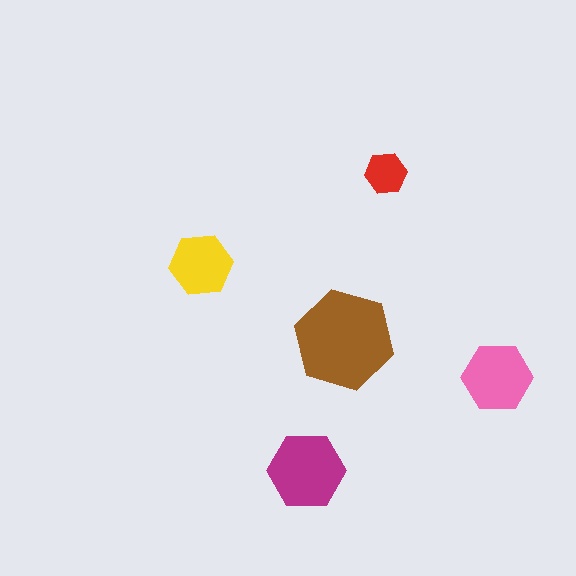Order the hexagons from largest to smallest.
the brown one, the magenta one, the pink one, the yellow one, the red one.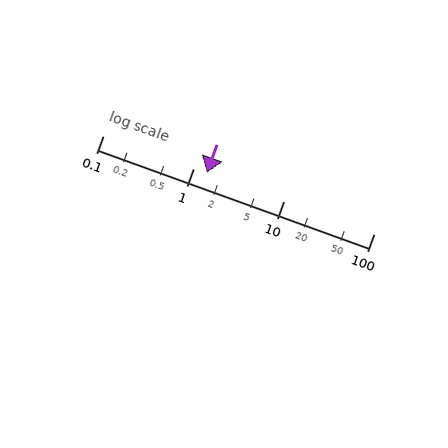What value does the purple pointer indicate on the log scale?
The pointer indicates approximately 1.4.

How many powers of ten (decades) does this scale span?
The scale spans 3 decades, from 0.1 to 100.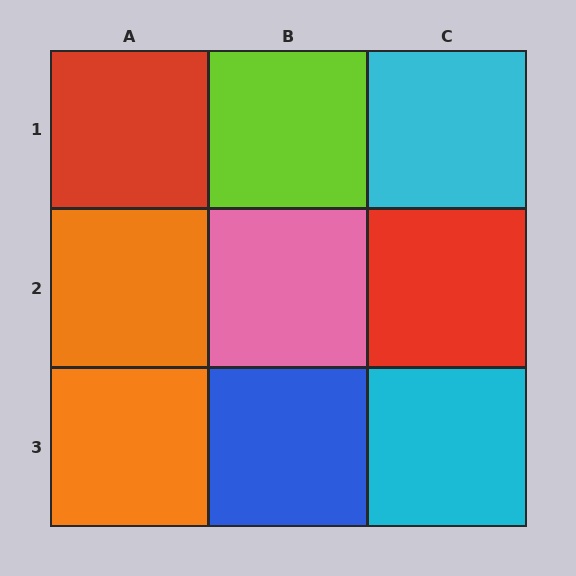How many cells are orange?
2 cells are orange.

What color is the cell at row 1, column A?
Red.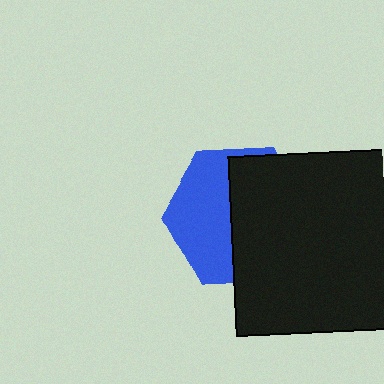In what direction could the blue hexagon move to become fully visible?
The blue hexagon could move left. That would shift it out from behind the black square entirely.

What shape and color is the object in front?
The object in front is a black square.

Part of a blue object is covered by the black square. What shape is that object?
It is a hexagon.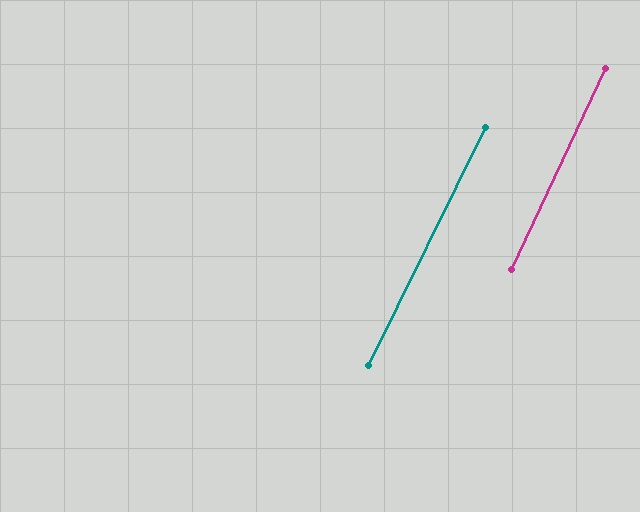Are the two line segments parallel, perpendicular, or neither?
Parallel — their directions differ by only 0.9°.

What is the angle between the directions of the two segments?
Approximately 1 degree.